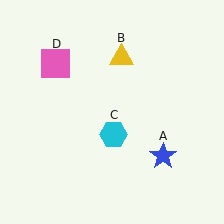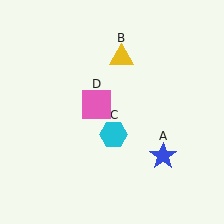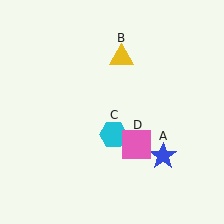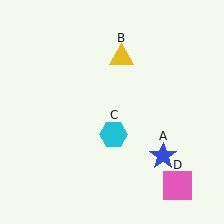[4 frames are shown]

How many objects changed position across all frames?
1 object changed position: pink square (object D).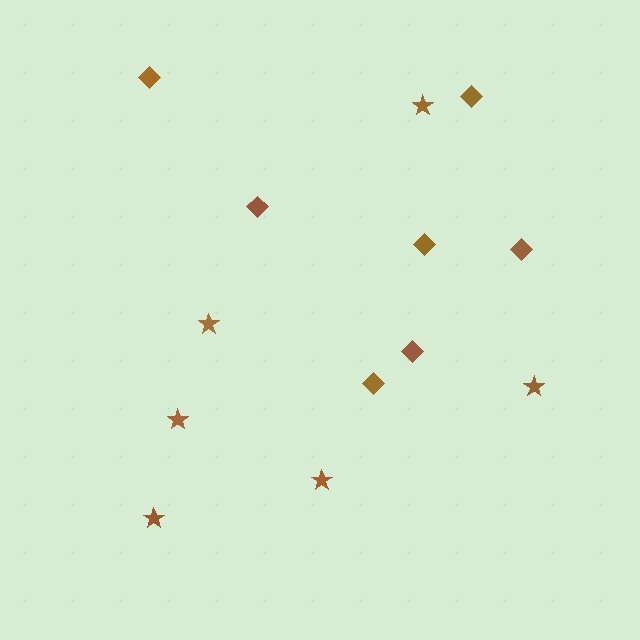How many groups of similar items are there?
There are 2 groups: one group of diamonds (7) and one group of stars (6).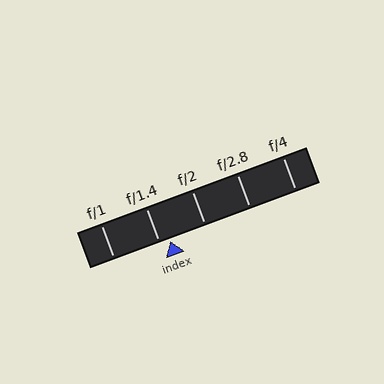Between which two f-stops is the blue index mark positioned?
The index mark is between f/1.4 and f/2.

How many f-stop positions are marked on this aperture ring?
There are 5 f-stop positions marked.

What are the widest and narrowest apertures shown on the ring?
The widest aperture shown is f/1 and the narrowest is f/4.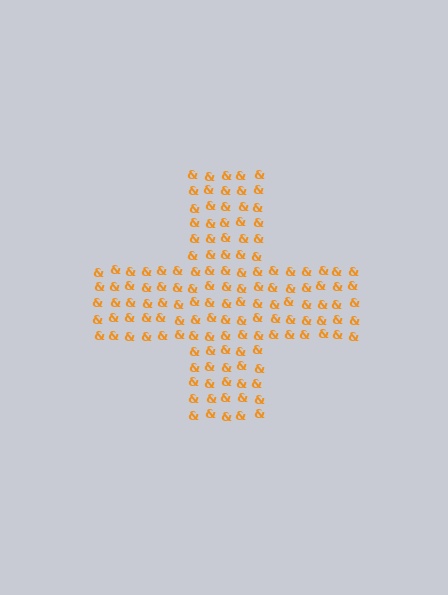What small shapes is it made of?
It is made of small ampersands.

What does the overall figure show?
The overall figure shows a cross.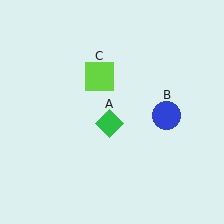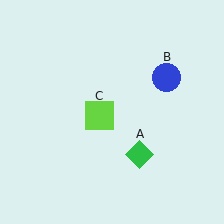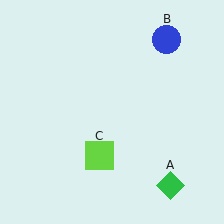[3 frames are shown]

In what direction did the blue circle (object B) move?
The blue circle (object B) moved up.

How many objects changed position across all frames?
3 objects changed position: green diamond (object A), blue circle (object B), lime square (object C).